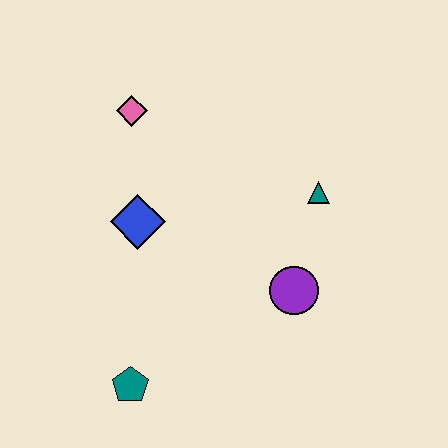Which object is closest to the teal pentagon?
The blue diamond is closest to the teal pentagon.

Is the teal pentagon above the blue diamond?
No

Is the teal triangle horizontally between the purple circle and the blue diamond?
No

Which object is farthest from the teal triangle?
The teal pentagon is farthest from the teal triangle.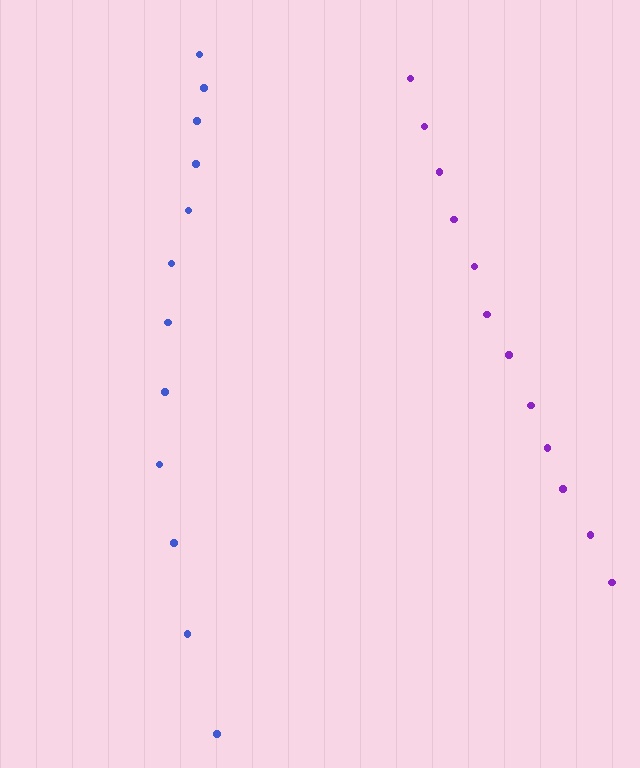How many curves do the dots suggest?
There are 2 distinct paths.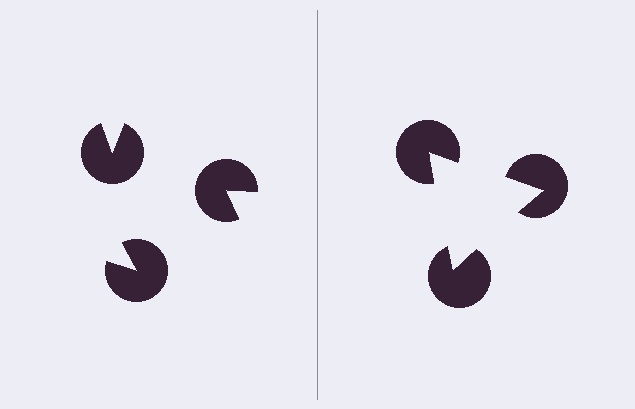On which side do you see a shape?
An illusory triangle appears on the right side. On the left side the wedge cuts are rotated, so no coherent shape forms.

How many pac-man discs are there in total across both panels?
6 — 3 on each side.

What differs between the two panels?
The pac-man discs are positioned identically on both sides; only the wedge orientations differ. On the right they align to a triangle; on the left they are misaligned.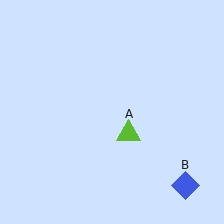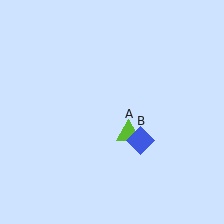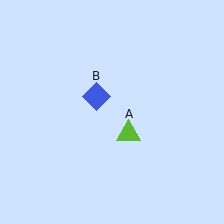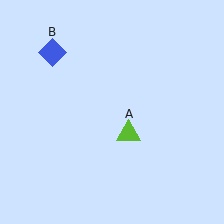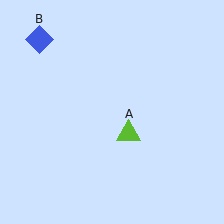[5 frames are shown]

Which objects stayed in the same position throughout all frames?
Lime triangle (object A) remained stationary.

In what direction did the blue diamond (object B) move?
The blue diamond (object B) moved up and to the left.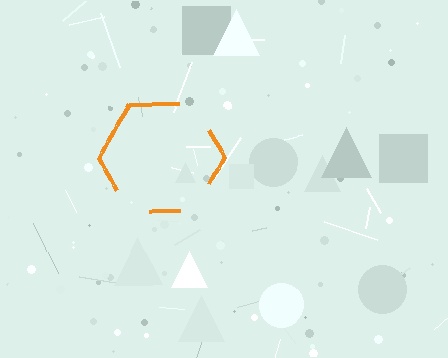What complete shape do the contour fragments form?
The contour fragments form a hexagon.